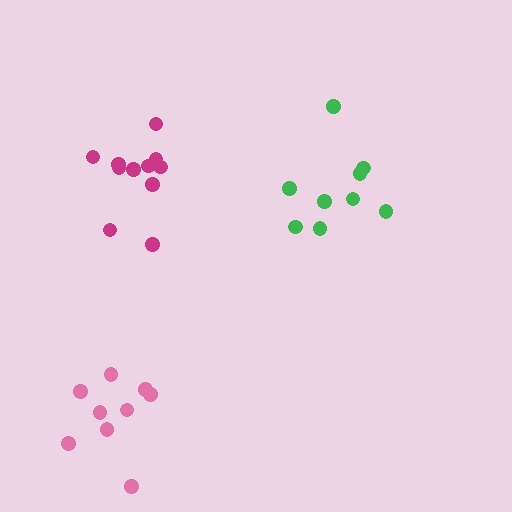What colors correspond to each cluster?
The clusters are colored: green, pink, magenta.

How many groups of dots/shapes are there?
There are 3 groups.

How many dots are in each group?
Group 1: 9 dots, Group 2: 9 dots, Group 3: 11 dots (29 total).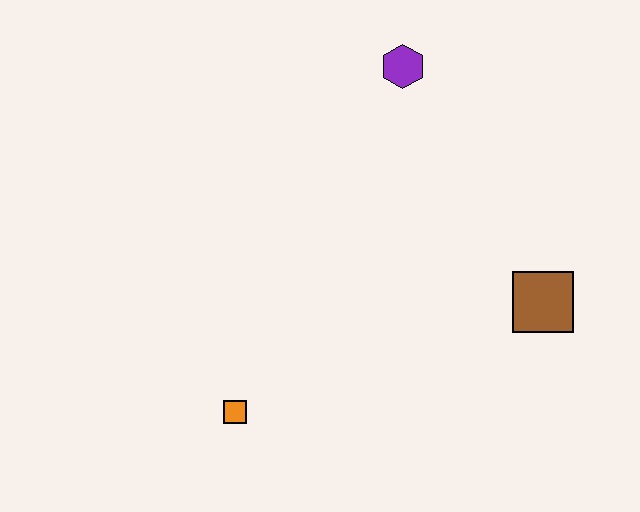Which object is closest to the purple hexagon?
The brown square is closest to the purple hexagon.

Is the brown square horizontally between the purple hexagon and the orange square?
No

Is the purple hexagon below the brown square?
No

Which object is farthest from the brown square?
The orange square is farthest from the brown square.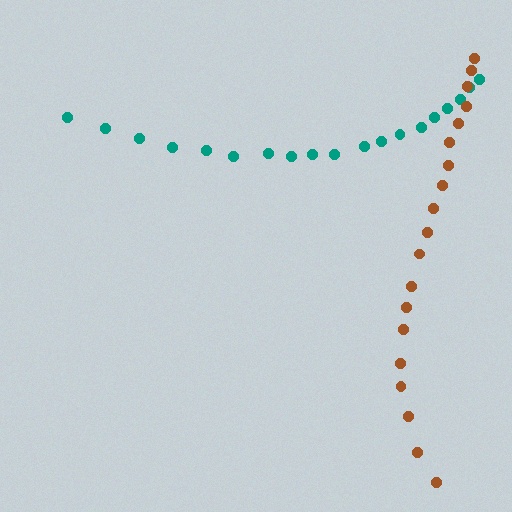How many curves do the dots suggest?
There are 2 distinct paths.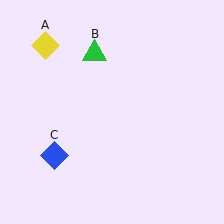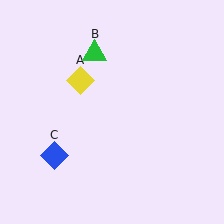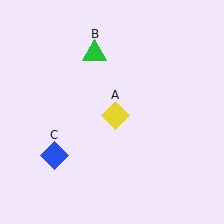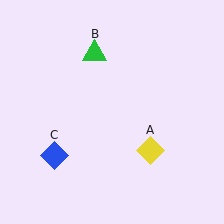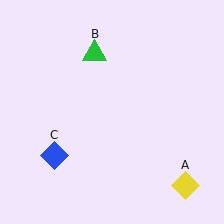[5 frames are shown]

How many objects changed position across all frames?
1 object changed position: yellow diamond (object A).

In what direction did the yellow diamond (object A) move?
The yellow diamond (object A) moved down and to the right.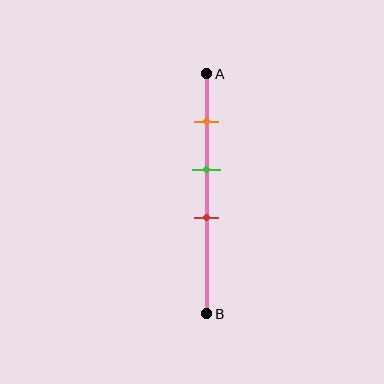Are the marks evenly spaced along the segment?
Yes, the marks are approximately evenly spaced.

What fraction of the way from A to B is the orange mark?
The orange mark is approximately 20% (0.2) of the way from A to B.